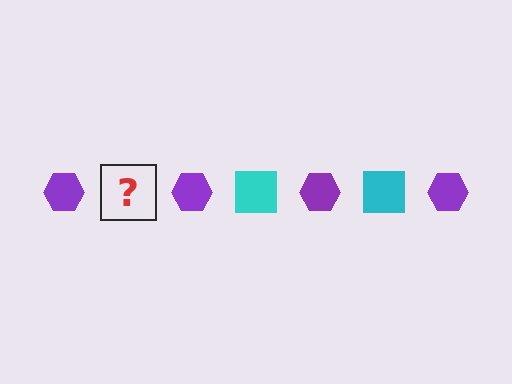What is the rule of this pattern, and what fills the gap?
The rule is that the pattern alternates between purple hexagon and cyan square. The gap should be filled with a cyan square.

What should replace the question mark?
The question mark should be replaced with a cyan square.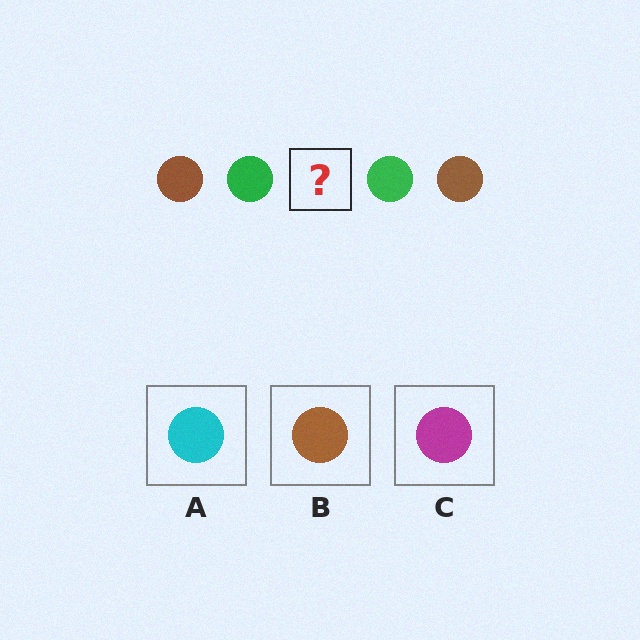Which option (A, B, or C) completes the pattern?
B.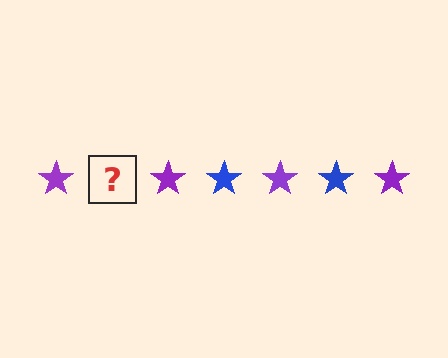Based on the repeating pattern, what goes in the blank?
The blank should be a blue star.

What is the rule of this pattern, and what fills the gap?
The rule is that the pattern cycles through purple, blue stars. The gap should be filled with a blue star.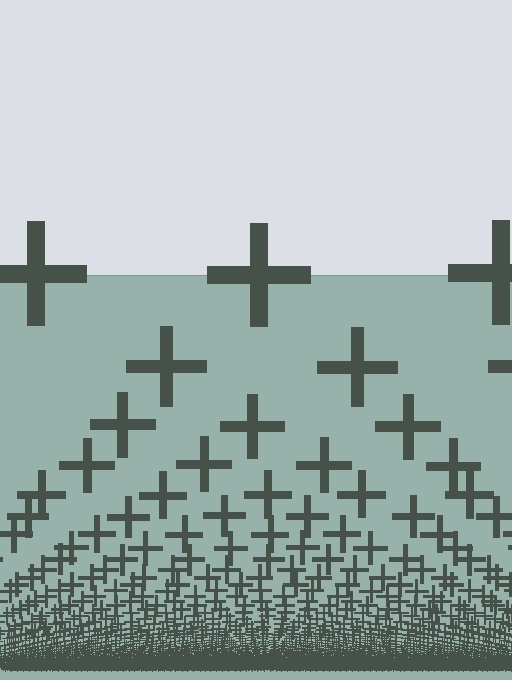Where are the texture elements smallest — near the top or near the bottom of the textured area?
Near the bottom.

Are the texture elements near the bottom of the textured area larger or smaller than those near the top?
Smaller. The gradient is inverted — elements near the bottom are smaller and denser.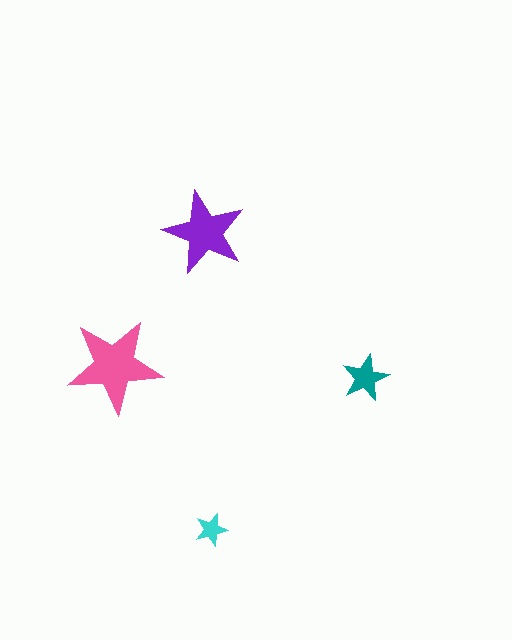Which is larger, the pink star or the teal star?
The pink one.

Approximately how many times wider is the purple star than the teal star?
About 2 times wider.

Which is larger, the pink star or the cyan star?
The pink one.